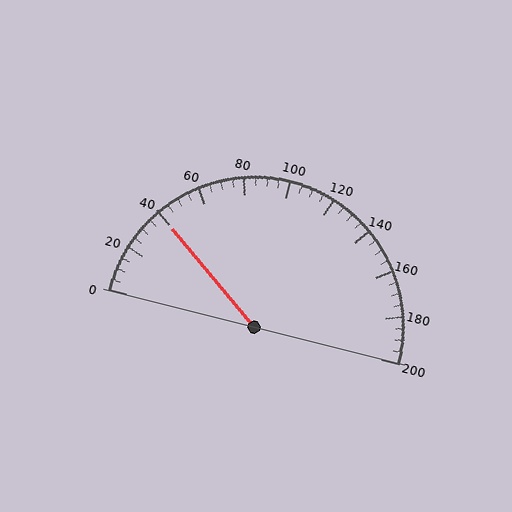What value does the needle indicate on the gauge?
The needle indicates approximately 40.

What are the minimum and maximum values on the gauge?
The gauge ranges from 0 to 200.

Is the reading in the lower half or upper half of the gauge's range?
The reading is in the lower half of the range (0 to 200).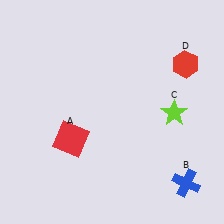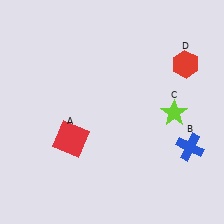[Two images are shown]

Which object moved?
The blue cross (B) moved up.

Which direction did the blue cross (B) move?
The blue cross (B) moved up.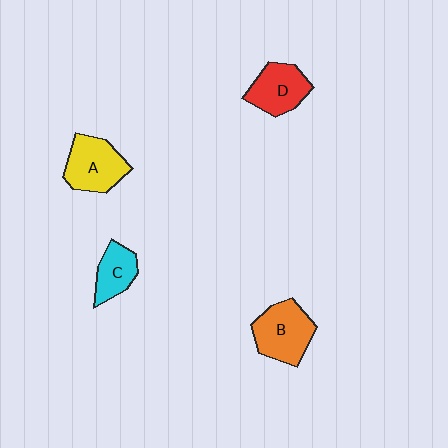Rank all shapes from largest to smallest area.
From largest to smallest: B (orange), A (yellow), D (red), C (cyan).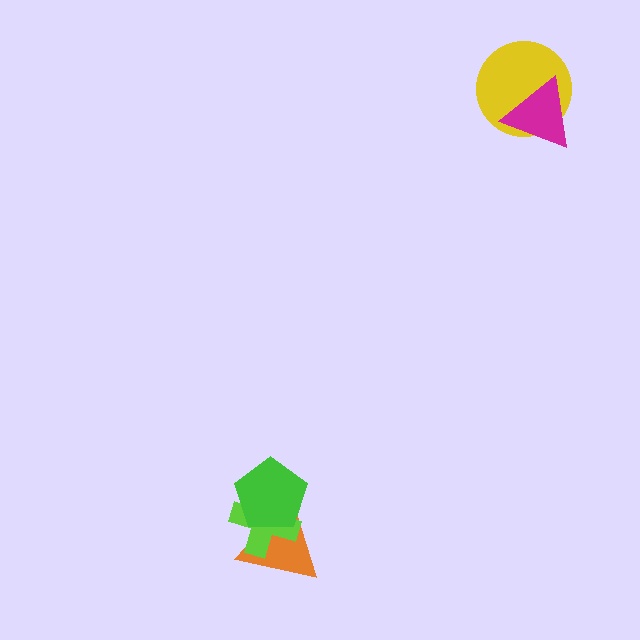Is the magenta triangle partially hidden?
No, no other shape covers it.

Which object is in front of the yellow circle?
The magenta triangle is in front of the yellow circle.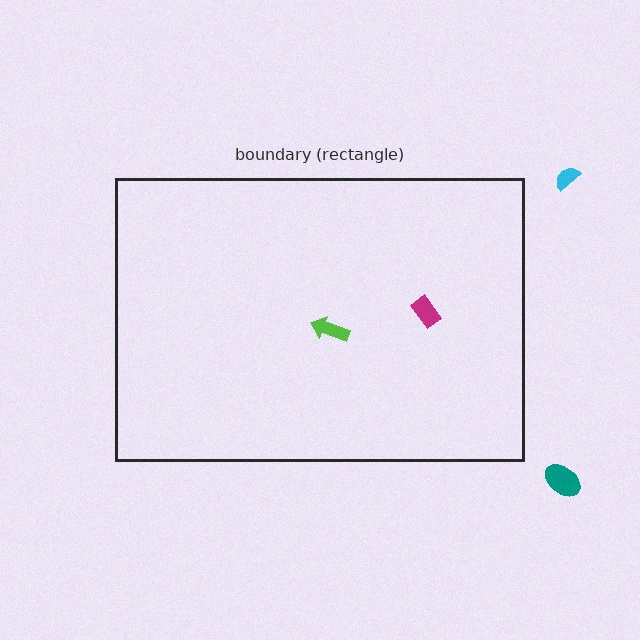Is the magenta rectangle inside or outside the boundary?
Inside.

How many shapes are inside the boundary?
2 inside, 2 outside.